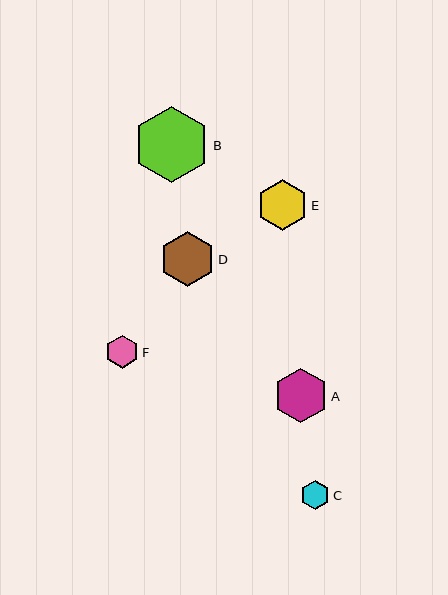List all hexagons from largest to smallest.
From largest to smallest: B, D, A, E, F, C.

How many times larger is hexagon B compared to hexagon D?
Hexagon B is approximately 1.4 times the size of hexagon D.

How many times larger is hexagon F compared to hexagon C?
Hexagon F is approximately 1.2 times the size of hexagon C.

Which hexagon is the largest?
Hexagon B is the largest with a size of approximately 76 pixels.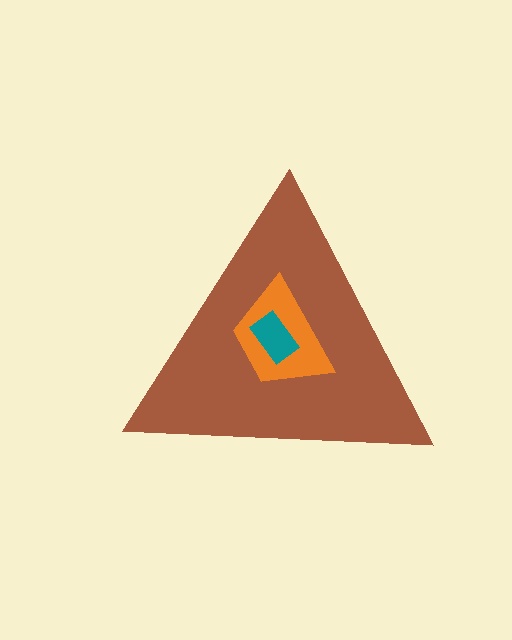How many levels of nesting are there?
3.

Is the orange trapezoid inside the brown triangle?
Yes.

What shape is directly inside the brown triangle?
The orange trapezoid.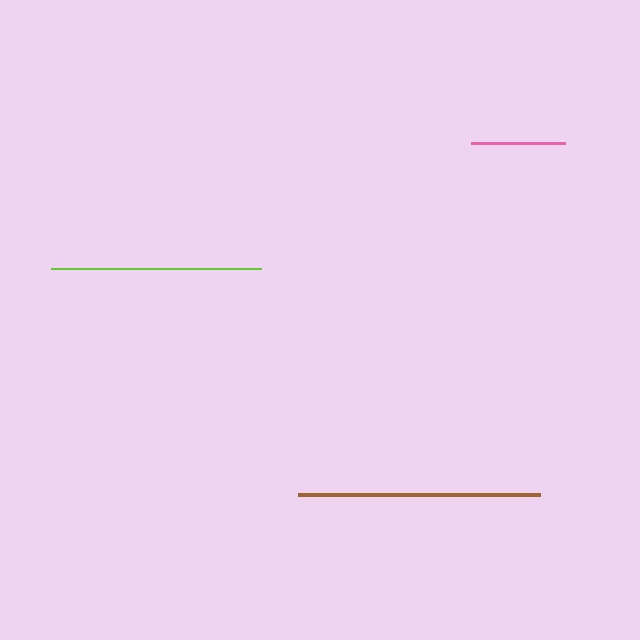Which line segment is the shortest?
The pink line is the shortest at approximately 94 pixels.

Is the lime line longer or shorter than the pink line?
The lime line is longer than the pink line.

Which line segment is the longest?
The brown line is the longest at approximately 242 pixels.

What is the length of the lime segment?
The lime segment is approximately 210 pixels long.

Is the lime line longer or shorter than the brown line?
The brown line is longer than the lime line.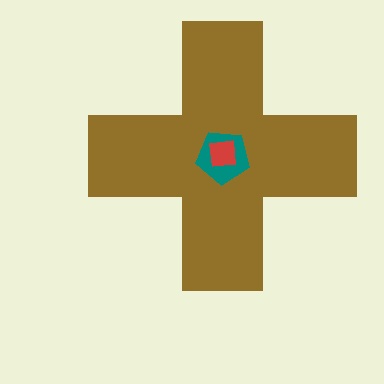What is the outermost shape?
The brown cross.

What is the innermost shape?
The red square.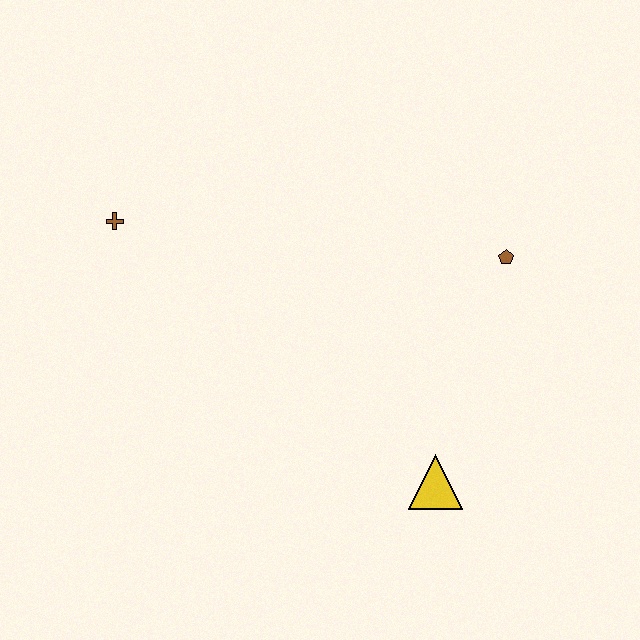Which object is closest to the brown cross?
The brown pentagon is closest to the brown cross.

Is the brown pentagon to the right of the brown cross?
Yes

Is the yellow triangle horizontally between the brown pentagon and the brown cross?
Yes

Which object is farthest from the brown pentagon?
The brown cross is farthest from the brown pentagon.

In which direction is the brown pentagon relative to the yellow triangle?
The brown pentagon is above the yellow triangle.